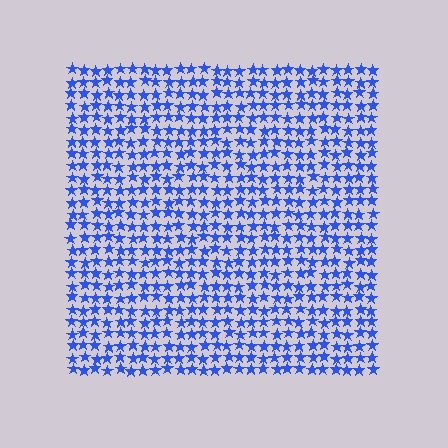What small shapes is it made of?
It is made of small stars.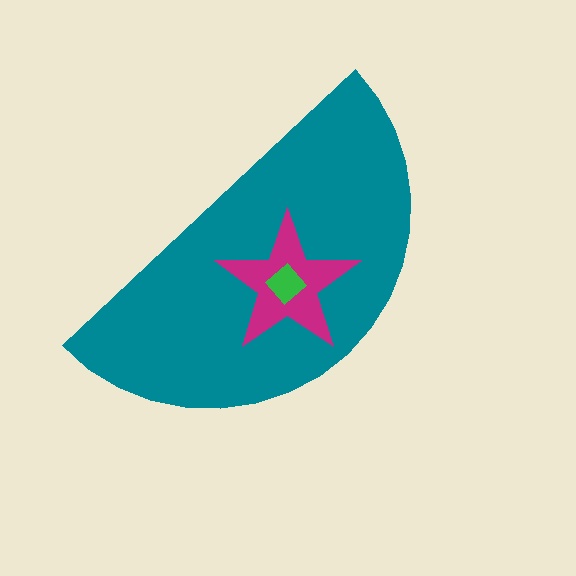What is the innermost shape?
The green diamond.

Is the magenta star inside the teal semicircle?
Yes.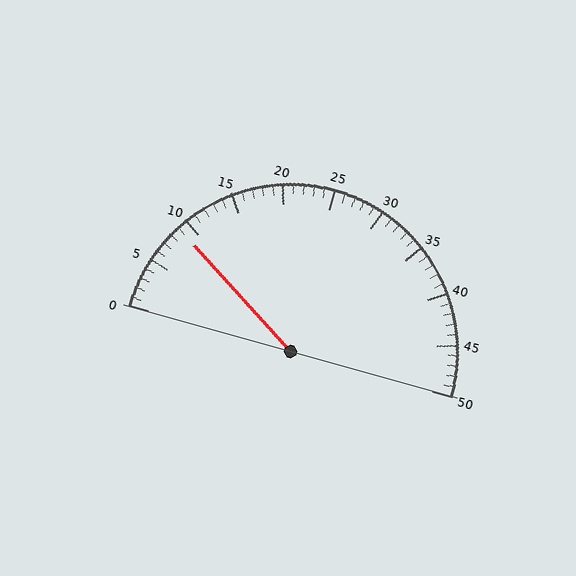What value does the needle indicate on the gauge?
The needle indicates approximately 9.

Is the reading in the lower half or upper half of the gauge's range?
The reading is in the lower half of the range (0 to 50).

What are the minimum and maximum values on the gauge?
The gauge ranges from 0 to 50.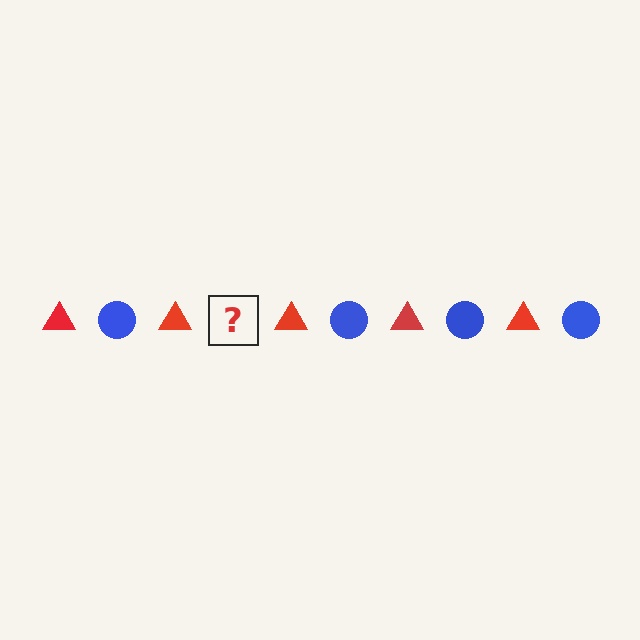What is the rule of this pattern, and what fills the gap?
The rule is that the pattern alternates between red triangle and blue circle. The gap should be filled with a blue circle.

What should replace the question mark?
The question mark should be replaced with a blue circle.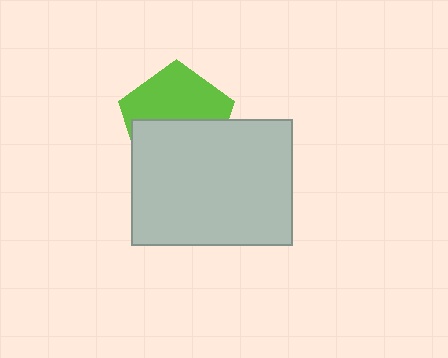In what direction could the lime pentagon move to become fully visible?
The lime pentagon could move up. That would shift it out from behind the light gray rectangle entirely.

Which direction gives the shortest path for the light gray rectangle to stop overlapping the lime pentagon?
Moving down gives the shortest separation.